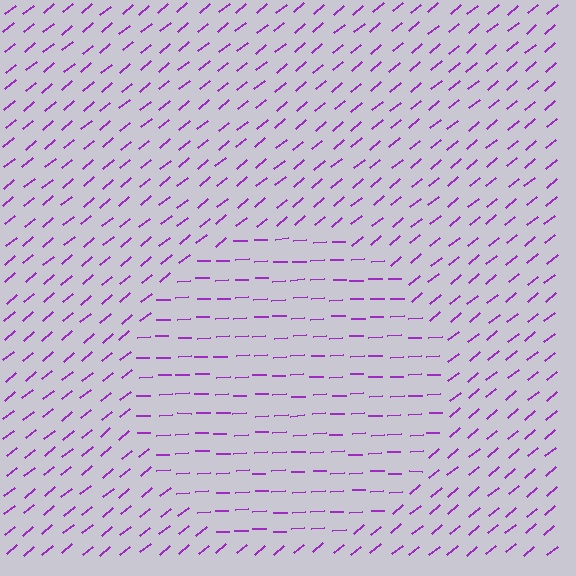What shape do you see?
I see a circle.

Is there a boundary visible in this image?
Yes, there is a texture boundary formed by a change in line orientation.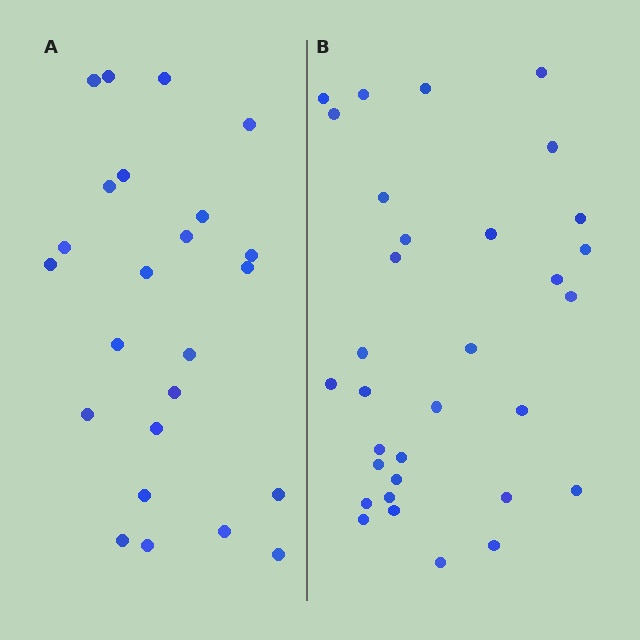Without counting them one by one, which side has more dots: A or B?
Region B (the right region) has more dots.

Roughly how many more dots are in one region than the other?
Region B has roughly 8 or so more dots than region A.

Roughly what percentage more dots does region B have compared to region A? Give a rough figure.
About 35% more.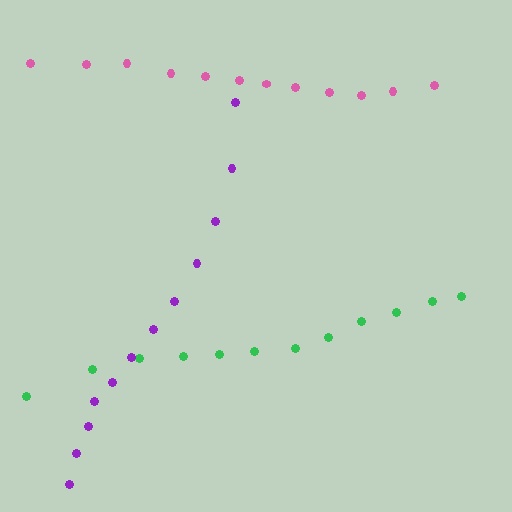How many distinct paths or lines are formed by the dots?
There are 3 distinct paths.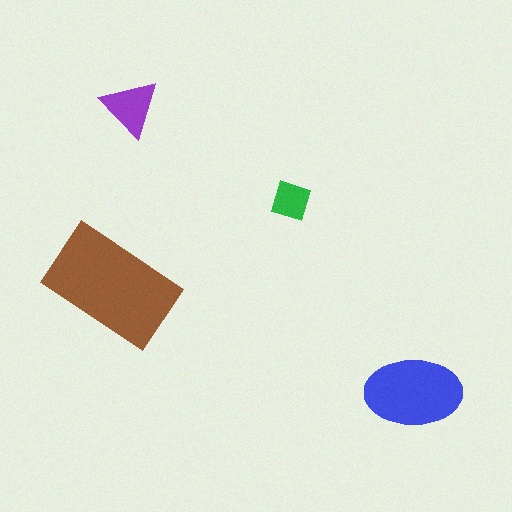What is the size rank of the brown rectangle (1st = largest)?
1st.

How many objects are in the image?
There are 4 objects in the image.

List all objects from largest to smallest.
The brown rectangle, the blue ellipse, the purple triangle, the green square.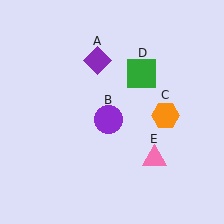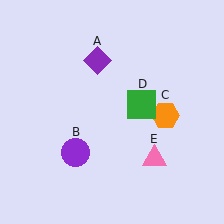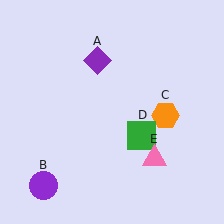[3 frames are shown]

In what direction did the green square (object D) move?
The green square (object D) moved down.